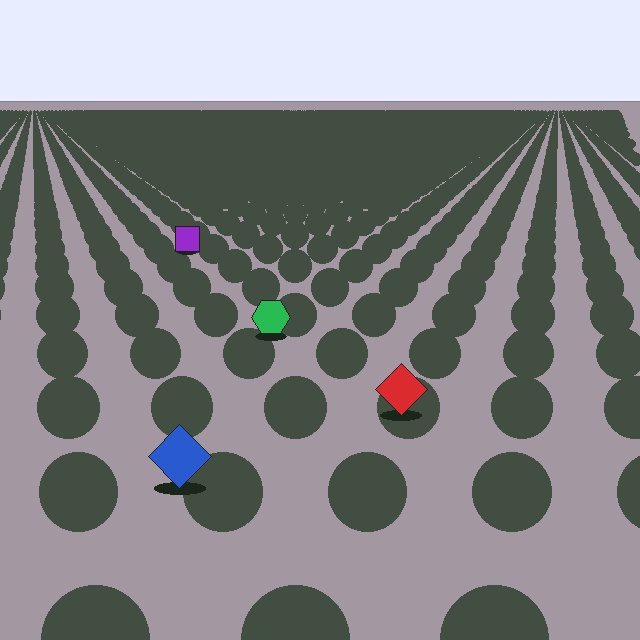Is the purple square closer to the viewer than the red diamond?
No. The red diamond is closer — you can tell from the texture gradient: the ground texture is coarser near it.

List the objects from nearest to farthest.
From nearest to farthest: the blue diamond, the red diamond, the green hexagon, the purple square.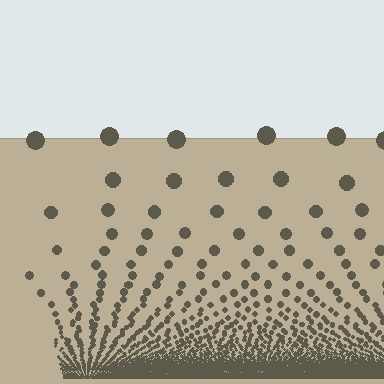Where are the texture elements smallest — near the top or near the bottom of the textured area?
Near the bottom.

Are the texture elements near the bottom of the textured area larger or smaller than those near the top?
Smaller. The gradient is inverted — elements near the bottom are smaller and denser.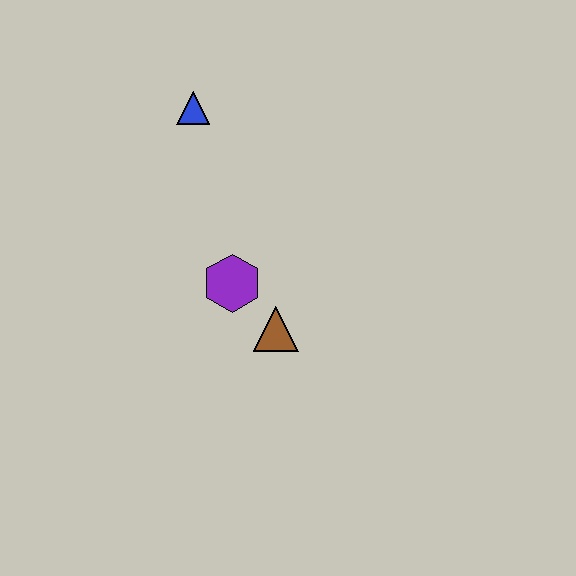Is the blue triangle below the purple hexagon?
No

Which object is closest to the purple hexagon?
The brown triangle is closest to the purple hexagon.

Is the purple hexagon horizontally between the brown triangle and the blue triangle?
Yes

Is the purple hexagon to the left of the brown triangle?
Yes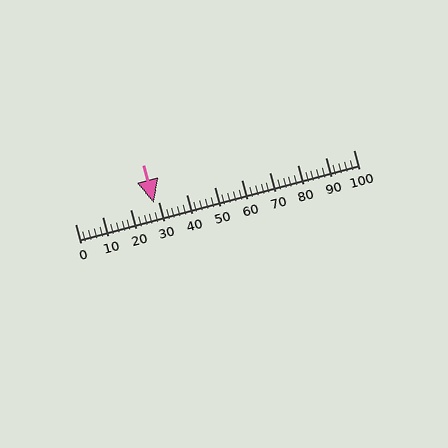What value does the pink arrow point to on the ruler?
The pink arrow points to approximately 28.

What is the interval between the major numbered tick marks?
The major tick marks are spaced 10 units apart.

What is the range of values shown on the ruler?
The ruler shows values from 0 to 100.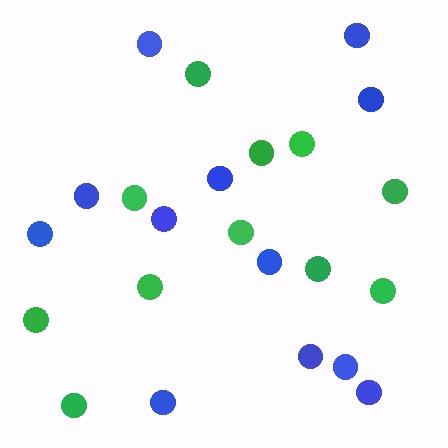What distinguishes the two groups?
There are 2 groups: one group of green circles (11) and one group of blue circles (12).